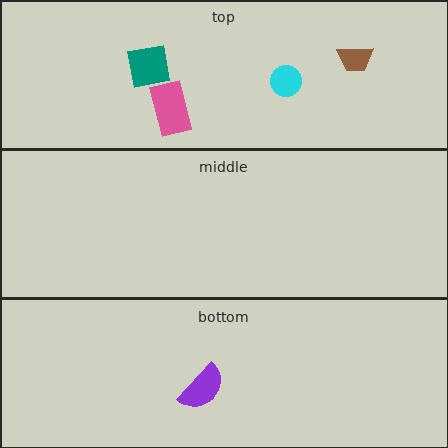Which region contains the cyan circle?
The top region.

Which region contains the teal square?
The top region.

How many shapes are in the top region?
4.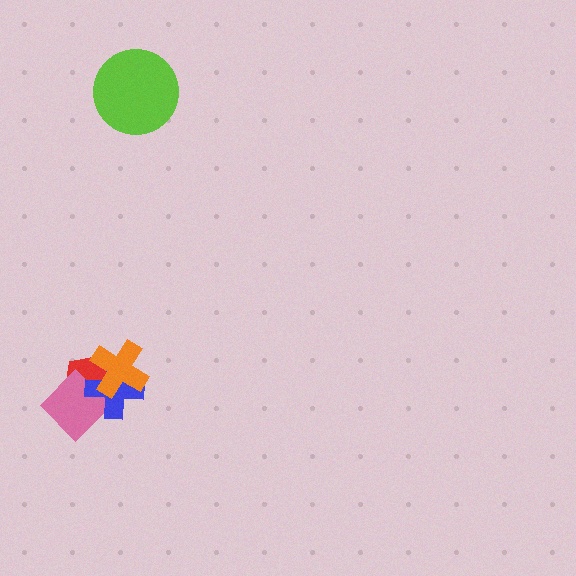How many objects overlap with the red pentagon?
3 objects overlap with the red pentagon.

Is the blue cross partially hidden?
Yes, it is partially covered by another shape.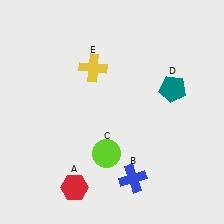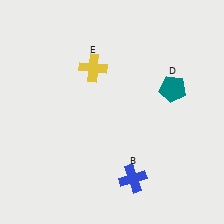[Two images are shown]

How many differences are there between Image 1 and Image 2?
There are 2 differences between the two images.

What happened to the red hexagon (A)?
The red hexagon (A) was removed in Image 2. It was in the bottom-left area of Image 1.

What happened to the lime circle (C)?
The lime circle (C) was removed in Image 2. It was in the bottom-left area of Image 1.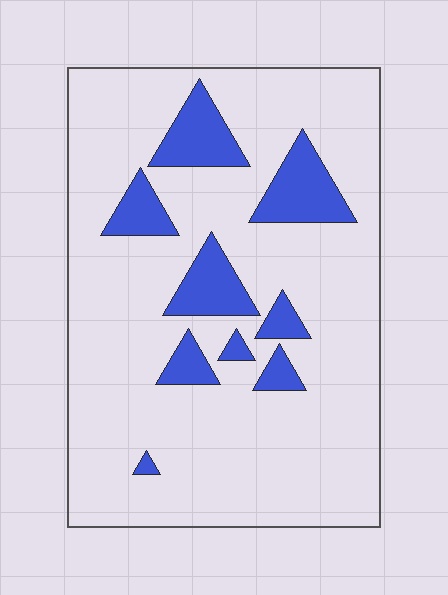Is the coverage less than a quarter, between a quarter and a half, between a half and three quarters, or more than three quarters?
Less than a quarter.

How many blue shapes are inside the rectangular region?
9.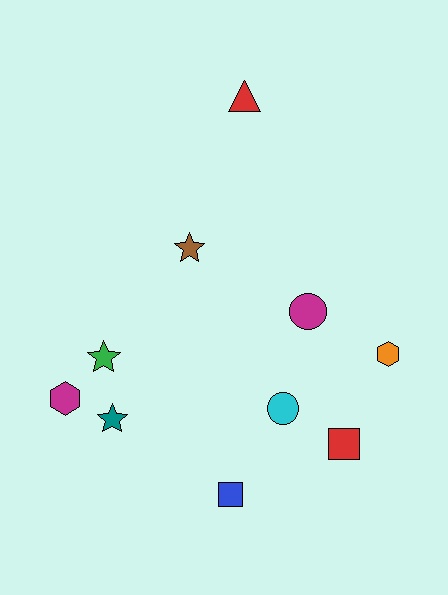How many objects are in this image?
There are 10 objects.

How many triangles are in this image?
There is 1 triangle.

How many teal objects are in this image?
There is 1 teal object.